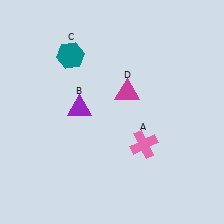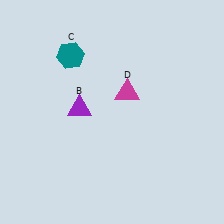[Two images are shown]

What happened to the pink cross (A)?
The pink cross (A) was removed in Image 2. It was in the bottom-right area of Image 1.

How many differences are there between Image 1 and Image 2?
There is 1 difference between the two images.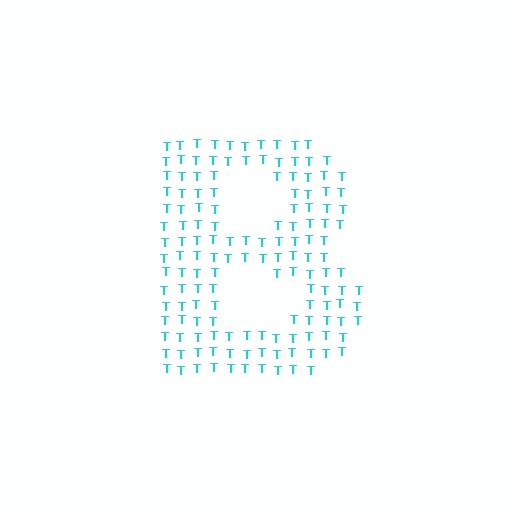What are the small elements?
The small elements are letter T's.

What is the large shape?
The large shape is the letter B.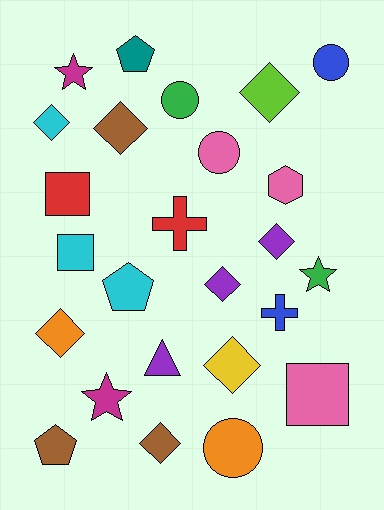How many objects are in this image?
There are 25 objects.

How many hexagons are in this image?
There is 1 hexagon.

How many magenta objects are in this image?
There are 2 magenta objects.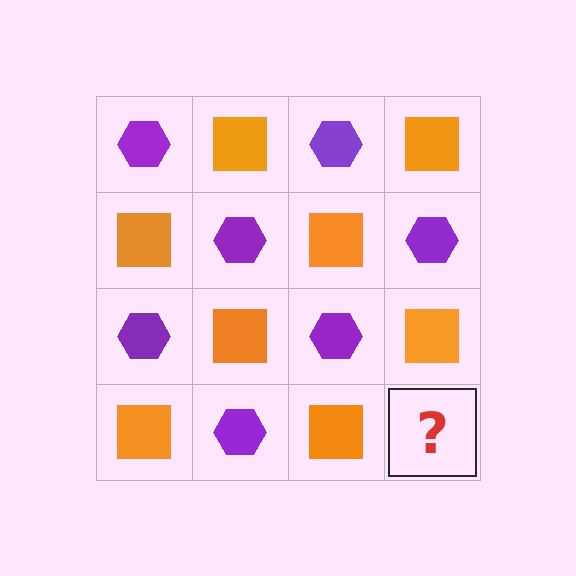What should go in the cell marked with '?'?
The missing cell should contain a purple hexagon.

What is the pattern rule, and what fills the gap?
The rule is that it alternates purple hexagon and orange square in a checkerboard pattern. The gap should be filled with a purple hexagon.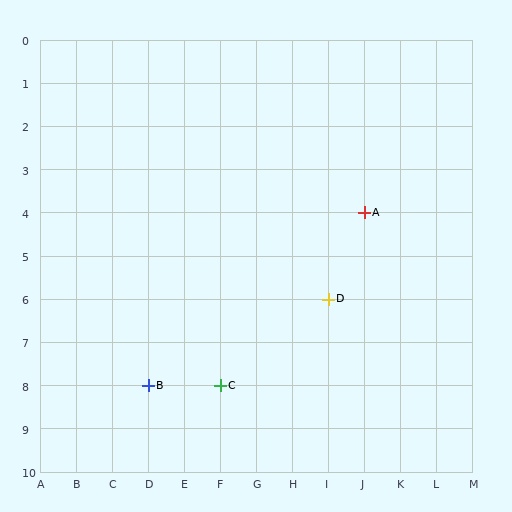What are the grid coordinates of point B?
Point B is at grid coordinates (D, 8).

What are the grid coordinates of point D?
Point D is at grid coordinates (I, 6).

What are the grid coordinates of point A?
Point A is at grid coordinates (J, 4).